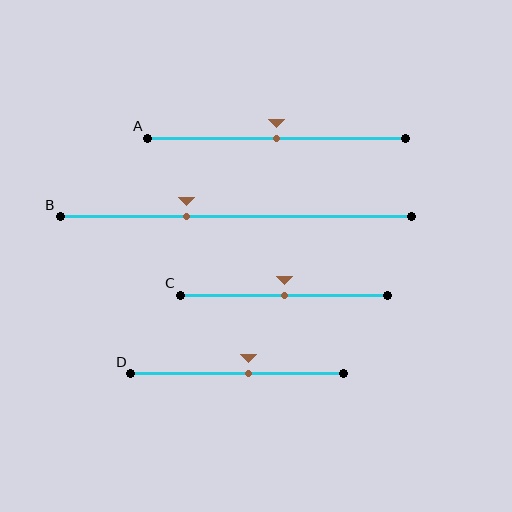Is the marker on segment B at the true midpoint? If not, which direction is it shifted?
No, the marker on segment B is shifted to the left by about 14% of the segment length.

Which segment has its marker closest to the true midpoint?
Segment A has its marker closest to the true midpoint.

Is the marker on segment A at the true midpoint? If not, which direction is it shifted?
Yes, the marker on segment A is at the true midpoint.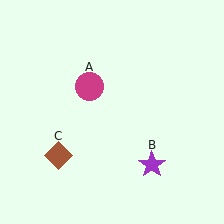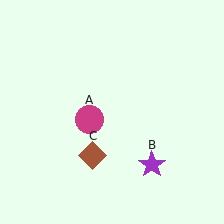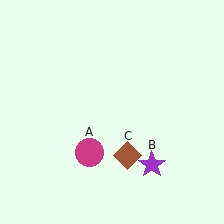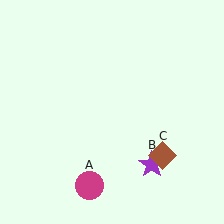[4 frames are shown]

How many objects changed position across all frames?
2 objects changed position: magenta circle (object A), brown diamond (object C).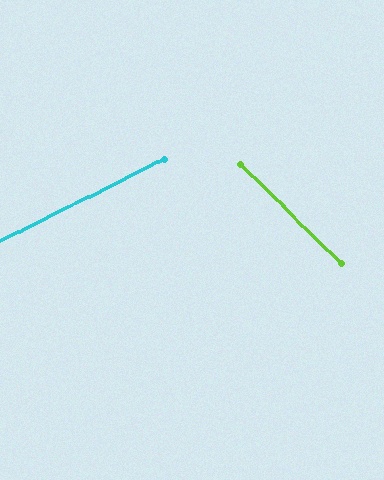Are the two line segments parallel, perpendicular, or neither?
Neither parallel nor perpendicular — they differ by about 71°.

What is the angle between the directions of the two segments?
Approximately 71 degrees.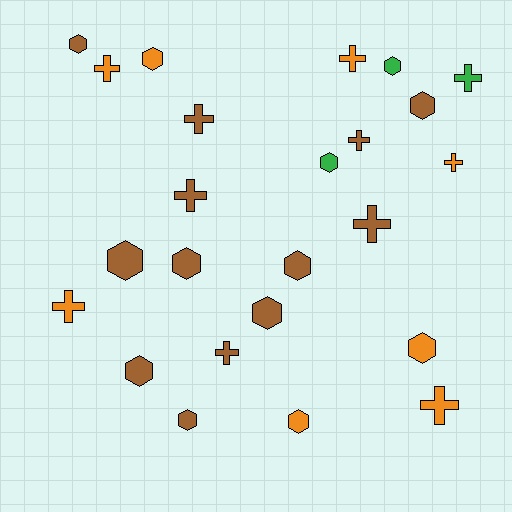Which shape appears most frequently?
Hexagon, with 13 objects.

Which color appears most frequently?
Brown, with 13 objects.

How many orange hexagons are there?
There are 3 orange hexagons.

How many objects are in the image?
There are 24 objects.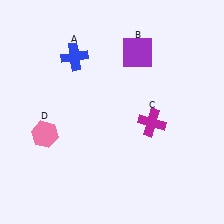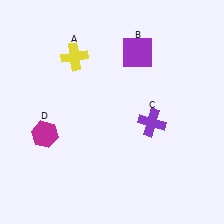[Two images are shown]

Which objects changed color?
A changed from blue to yellow. C changed from magenta to purple. D changed from pink to magenta.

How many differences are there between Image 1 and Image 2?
There are 3 differences between the two images.